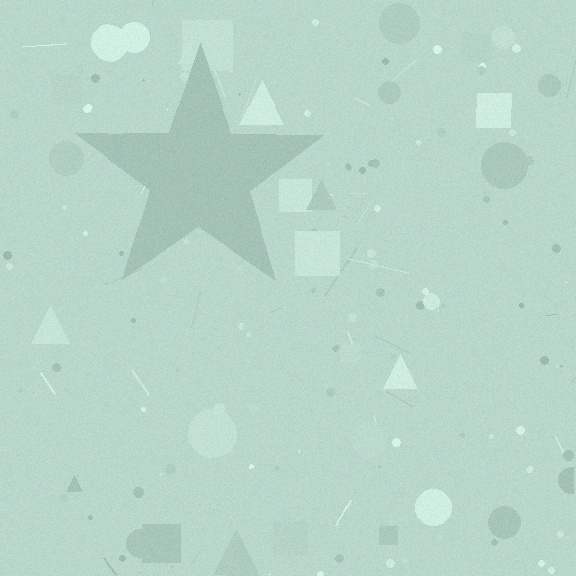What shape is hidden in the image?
A star is hidden in the image.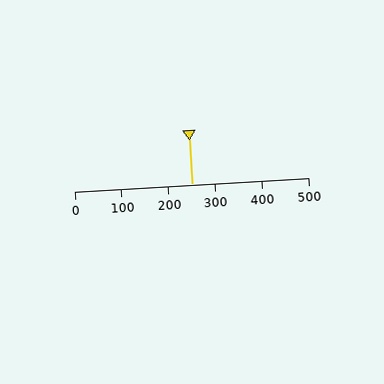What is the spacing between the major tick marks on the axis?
The major ticks are spaced 100 apart.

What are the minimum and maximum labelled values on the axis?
The axis runs from 0 to 500.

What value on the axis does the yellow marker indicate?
The marker indicates approximately 250.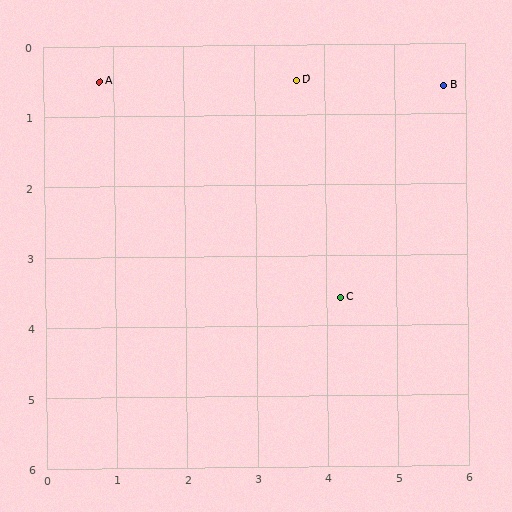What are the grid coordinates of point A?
Point A is at approximately (0.8, 0.5).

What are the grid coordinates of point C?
Point C is at approximately (4.2, 3.6).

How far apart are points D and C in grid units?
Points D and C are about 3.2 grid units apart.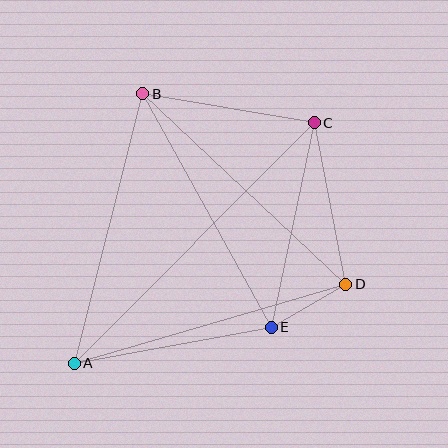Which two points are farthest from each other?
Points A and C are farthest from each other.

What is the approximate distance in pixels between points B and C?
The distance between B and C is approximately 174 pixels.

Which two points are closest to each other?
Points D and E are closest to each other.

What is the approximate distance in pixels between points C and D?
The distance between C and D is approximately 164 pixels.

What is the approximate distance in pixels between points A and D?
The distance between A and D is approximately 283 pixels.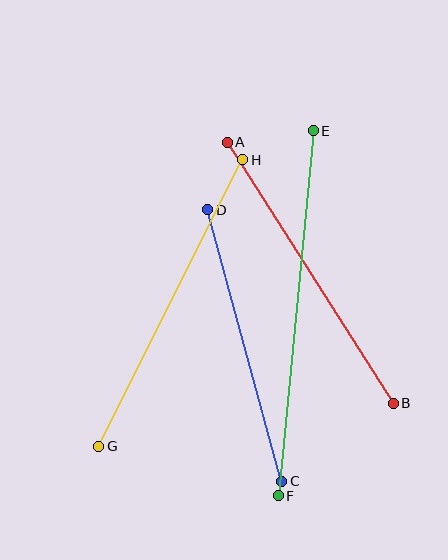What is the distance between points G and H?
The distance is approximately 321 pixels.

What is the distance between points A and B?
The distance is approximately 309 pixels.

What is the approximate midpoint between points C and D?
The midpoint is at approximately (245, 345) pixels.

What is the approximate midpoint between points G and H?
The midpoint is at approximately (171, 303) pixels.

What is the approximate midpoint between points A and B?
The midpoint is at approximately (310, 273) pixels.